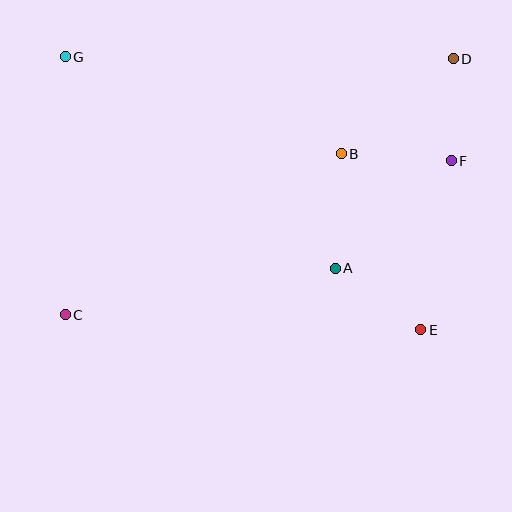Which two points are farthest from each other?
Points C and D are farthest from each other.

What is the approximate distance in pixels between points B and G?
The distance between B and G is approximately 293 pixels.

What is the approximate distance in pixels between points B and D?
The distance between B and D is approximately 147 pixels.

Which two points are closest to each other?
Points D and F are closest to each other.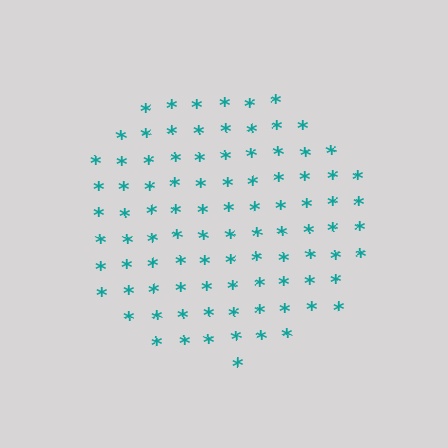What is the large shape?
The large shape is a circle.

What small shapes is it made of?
It is made of small asterisks.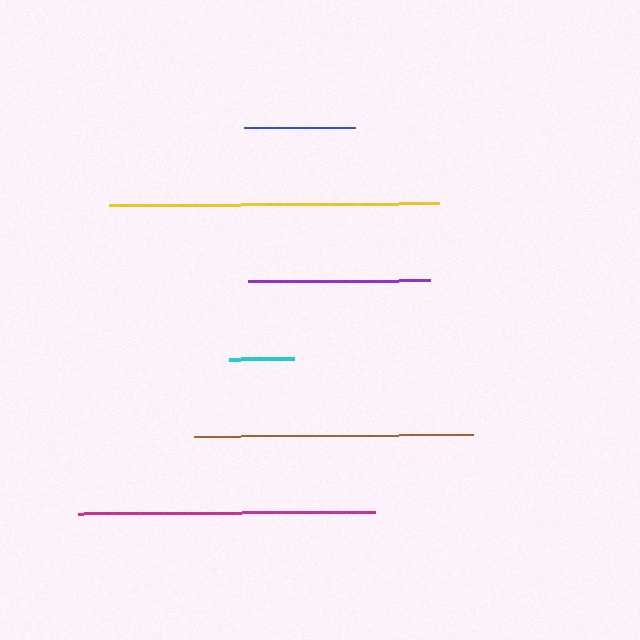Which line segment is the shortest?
The cyan line is the shortest at approximately 65 pixels.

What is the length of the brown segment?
The brown segment is approximately 279 pixels long.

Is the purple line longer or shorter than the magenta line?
The magenta line is longer than the purple line.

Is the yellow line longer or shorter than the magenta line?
The yellow line is longer than the magenta line.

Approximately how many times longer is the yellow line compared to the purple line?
The yellow line is approximately 1.8 times the length of the purple line.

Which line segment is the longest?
The yellow line is the longest at approximately 329 pixels.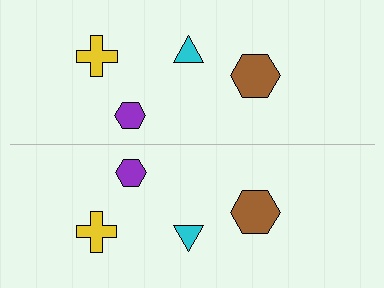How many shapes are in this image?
There are 8 shapes in this image.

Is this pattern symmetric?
Yes, this pattern has bilateral (reflection) symmetry.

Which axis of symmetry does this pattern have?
The pattern has a horizontal axis of symmetry running through the center of the image.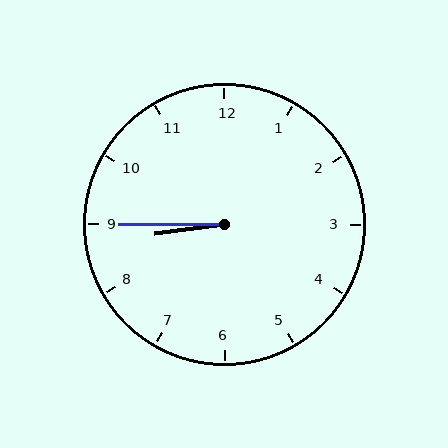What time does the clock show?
8:45.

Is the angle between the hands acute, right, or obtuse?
It is acute.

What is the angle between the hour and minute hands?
Approximately 8 degrees.